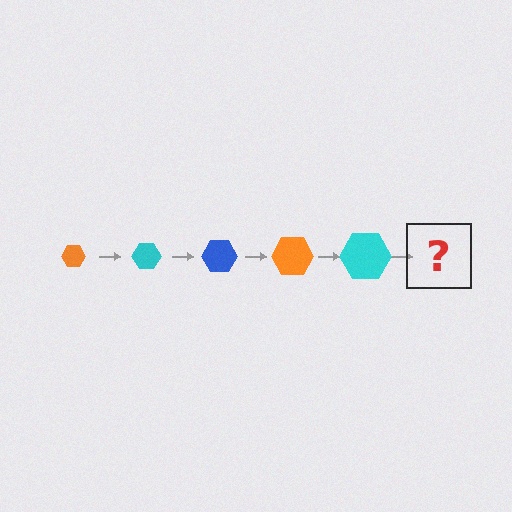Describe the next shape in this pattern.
It should be a blue hexagon, larger than the previous one.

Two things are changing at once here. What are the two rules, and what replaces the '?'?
The two rules are that the hexagon grows larger each step and the color cycles through orange, cyan, and blue. The '?' should be a blue hexagon, larger than the previous one.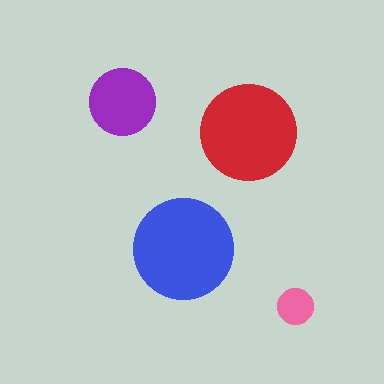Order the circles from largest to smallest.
the blue one, the red one, the purple one, the pink one.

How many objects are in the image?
There are 4 objects in the image.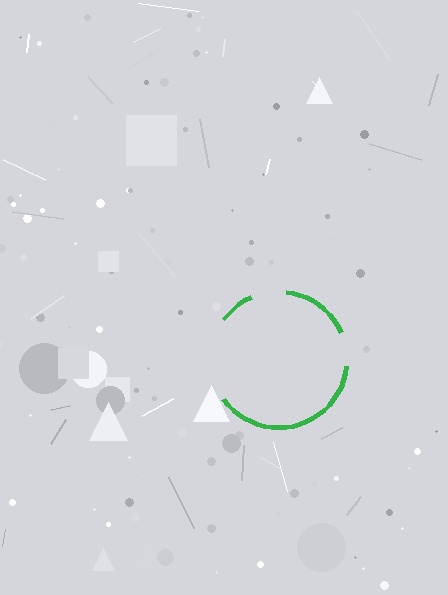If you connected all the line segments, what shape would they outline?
They would outline a circle.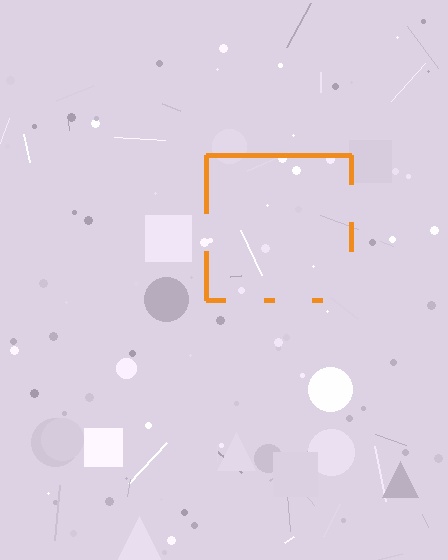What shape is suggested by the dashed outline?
The dashed outline suggests a square.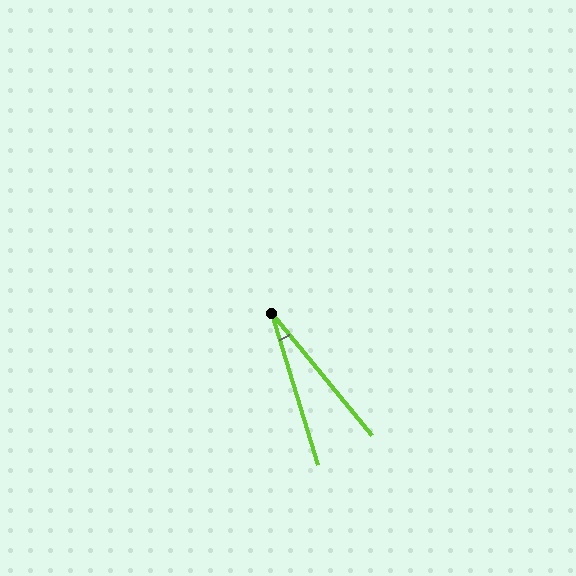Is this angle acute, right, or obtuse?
It is acute.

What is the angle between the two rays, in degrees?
Approximately 22 degrees.